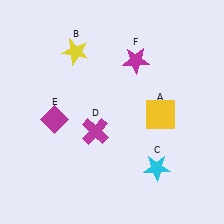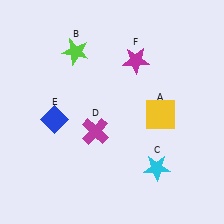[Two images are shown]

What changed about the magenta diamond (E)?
In Image 1, E is magenta. In Image 2, it changed to blue.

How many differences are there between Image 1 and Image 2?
There are 2 differences between the two images.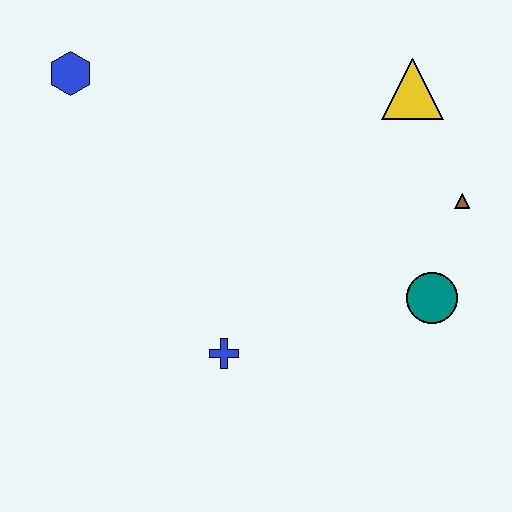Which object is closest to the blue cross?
The teal circle is closest to the blue cross.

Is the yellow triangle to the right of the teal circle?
No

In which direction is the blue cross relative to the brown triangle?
The blue cross is to the left of the brown triangle.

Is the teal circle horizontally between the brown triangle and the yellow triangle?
Yes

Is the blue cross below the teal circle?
Yes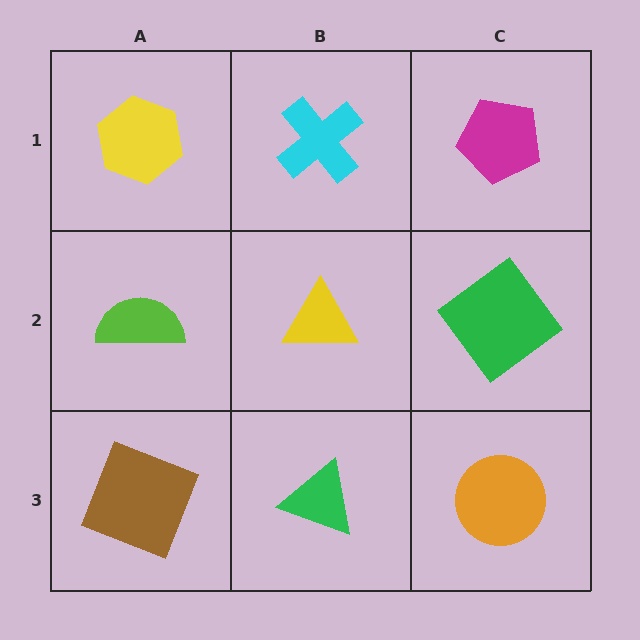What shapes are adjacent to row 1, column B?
A yellow triangle (row 2, column B), a yellow hexagon (row 1, column A), a magenta pentagon (row 1, column C).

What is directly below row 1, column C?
A green diamond.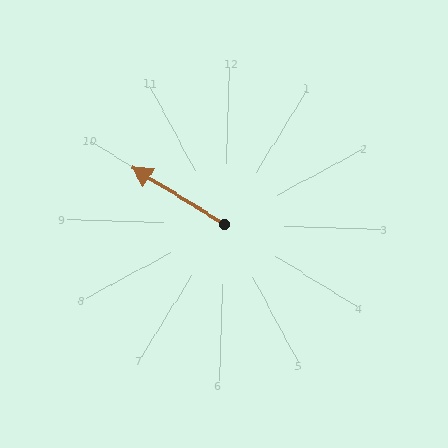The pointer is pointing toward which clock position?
Roughly 10 o'clock.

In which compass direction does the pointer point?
Northwest.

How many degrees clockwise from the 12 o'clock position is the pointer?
Approximately 300 degrees.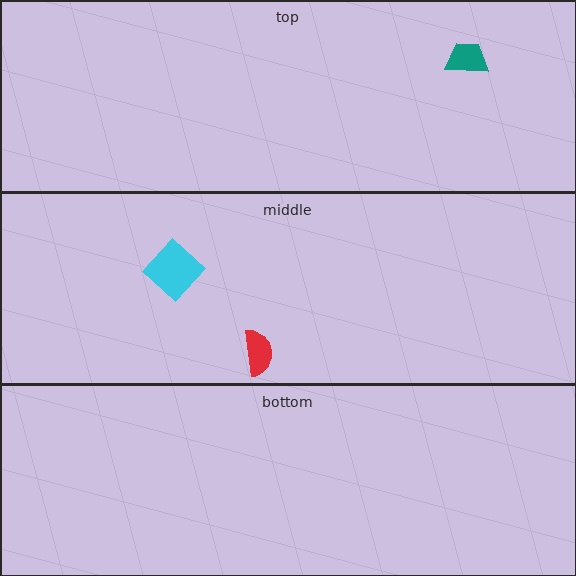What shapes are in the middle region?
The cyan diamond, the red semicircle.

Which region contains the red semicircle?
The middle region.